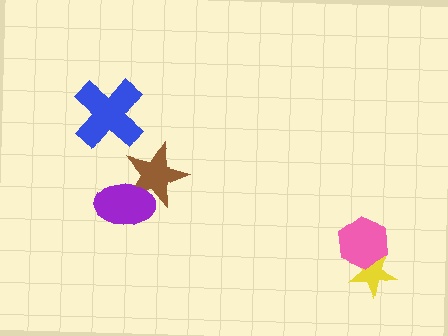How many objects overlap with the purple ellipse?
1 object overlaps with the purple ellipse.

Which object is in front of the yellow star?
The pink hexagon is in front of the yellow star.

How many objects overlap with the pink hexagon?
1 object overlaps with the pink hexagon.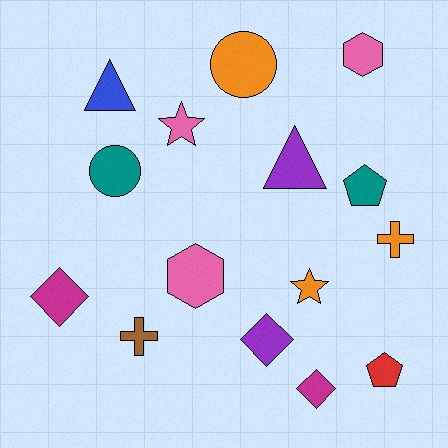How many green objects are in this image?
There are no green objects.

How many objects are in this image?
There are 15 objects.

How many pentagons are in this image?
There are 2 pentagons.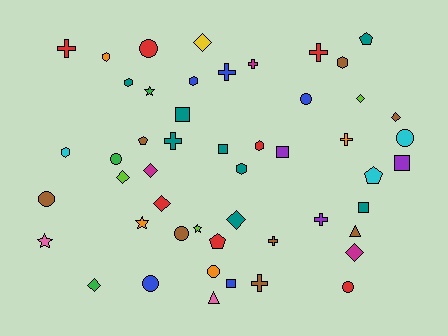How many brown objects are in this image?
There are 8 brown objects.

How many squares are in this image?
There are 6 squares.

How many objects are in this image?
There are 50 objects.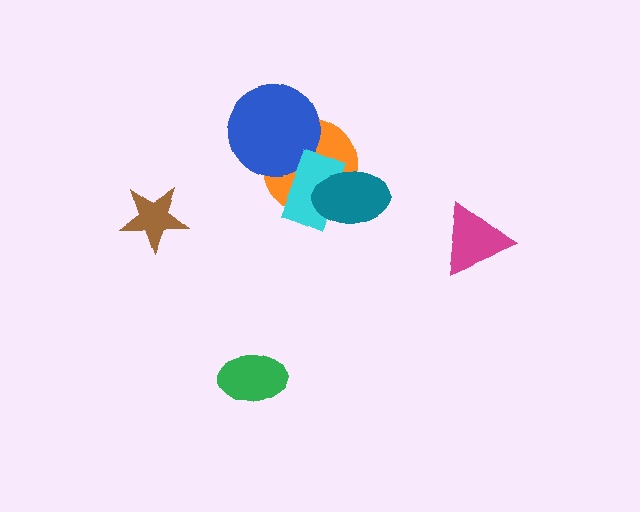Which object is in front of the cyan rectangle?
The teal ellipse is in front of the cyan rectangle.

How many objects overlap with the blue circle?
2 objects overlap with the blue circle.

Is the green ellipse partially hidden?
No, no other shape covers it.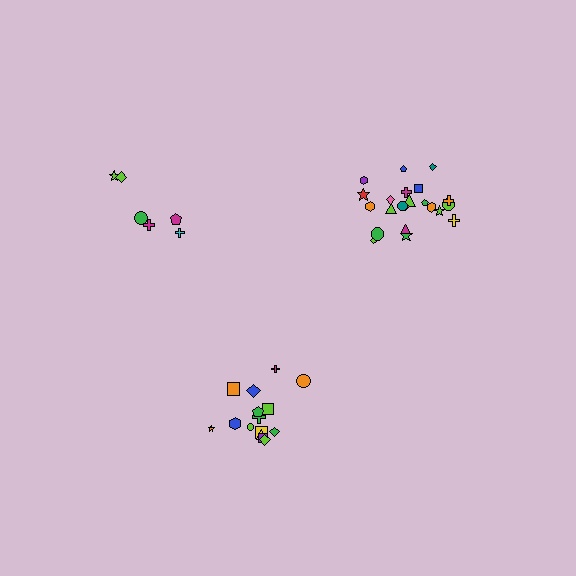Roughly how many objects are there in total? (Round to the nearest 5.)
Roughly 45 objects in total.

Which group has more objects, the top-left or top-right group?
The top-right group.